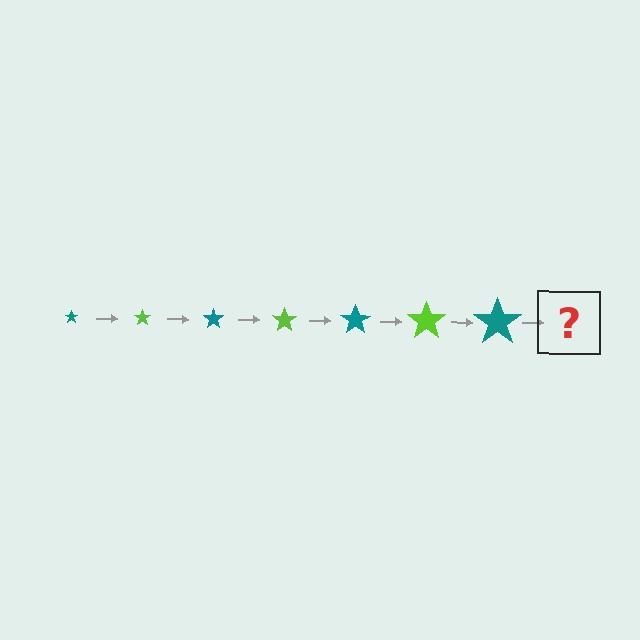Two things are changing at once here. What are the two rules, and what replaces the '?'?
The two rules are that the star grows larger each step and the color cycles through teal and lime. The '?' should be a lime star, larger than the previous one.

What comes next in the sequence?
The next element should be a lime star, larger than the previous one.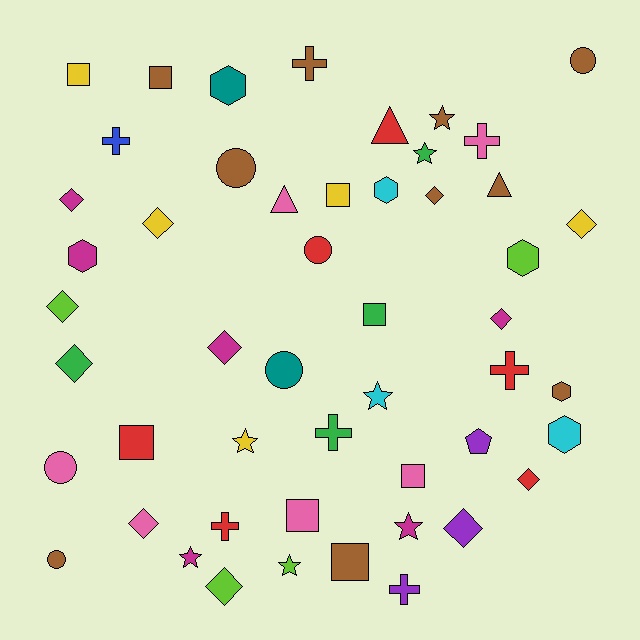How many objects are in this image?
There are 50 objects.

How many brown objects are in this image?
There are 10 brown objects.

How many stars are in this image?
There are 7 stars.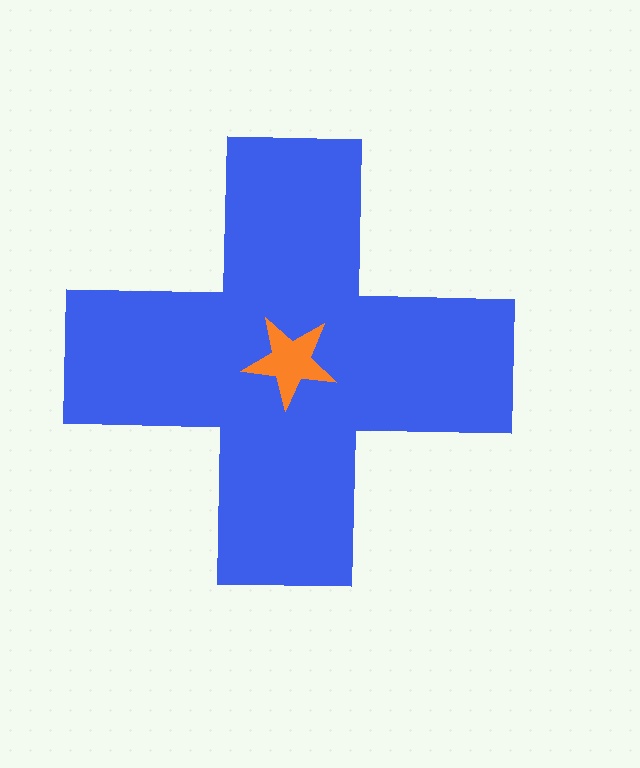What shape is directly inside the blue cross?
The orange star.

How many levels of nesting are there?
2.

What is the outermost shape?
The blue cross.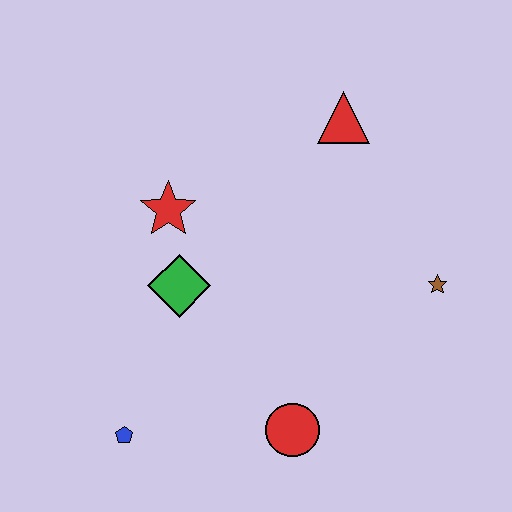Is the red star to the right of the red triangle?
No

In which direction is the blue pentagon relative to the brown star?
The blue pentagon is to the left of the brown star.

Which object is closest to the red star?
The green diamond is closest to the red star.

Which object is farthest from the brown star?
The blue pentagon is farthest from the brown star.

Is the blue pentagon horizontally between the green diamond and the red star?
No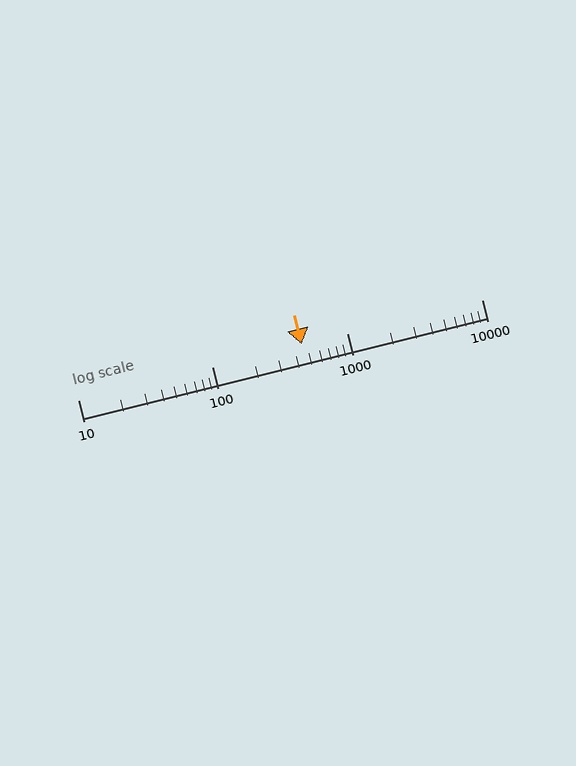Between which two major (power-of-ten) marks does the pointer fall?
The pointer is between 100 and 1000.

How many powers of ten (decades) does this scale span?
The scale spans 3 decades, from 10 to 10000.